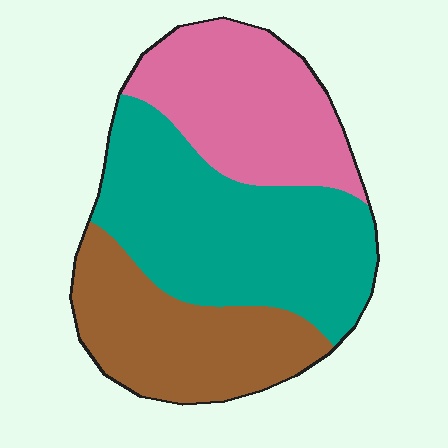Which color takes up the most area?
Teal, at roughly 45%.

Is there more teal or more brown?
Teal.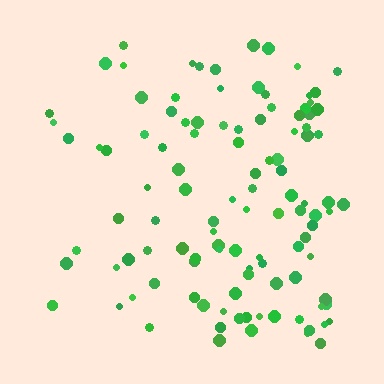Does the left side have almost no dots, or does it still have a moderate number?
Still a moderate number, just noticeably fewer than the right.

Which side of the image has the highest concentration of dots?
The right.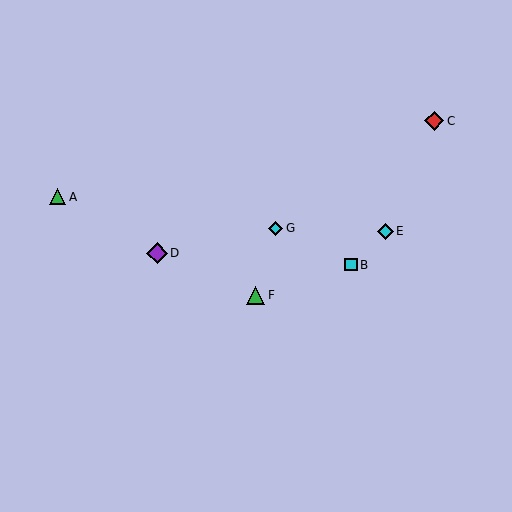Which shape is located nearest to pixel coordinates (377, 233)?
The cyan diamond (labeled E) at (385, 231) is nearest to that location.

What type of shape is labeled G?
Shape G is a cyan diamond.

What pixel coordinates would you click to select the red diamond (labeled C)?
Click at (434, 121) to select the red diamond C.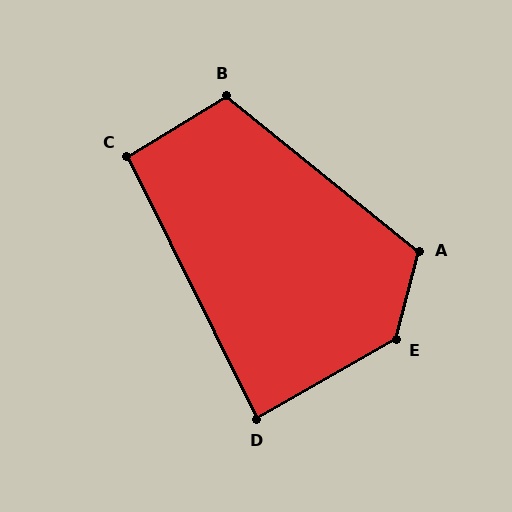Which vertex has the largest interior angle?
E, at approximately 134 degrees.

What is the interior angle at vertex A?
Approximately 114 degrees (obtuse).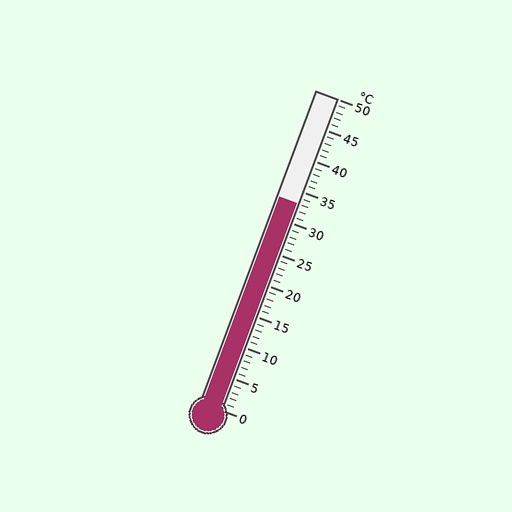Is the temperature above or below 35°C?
The temperature is below 35°C.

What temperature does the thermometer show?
The thermometer shows approximately 33°C.